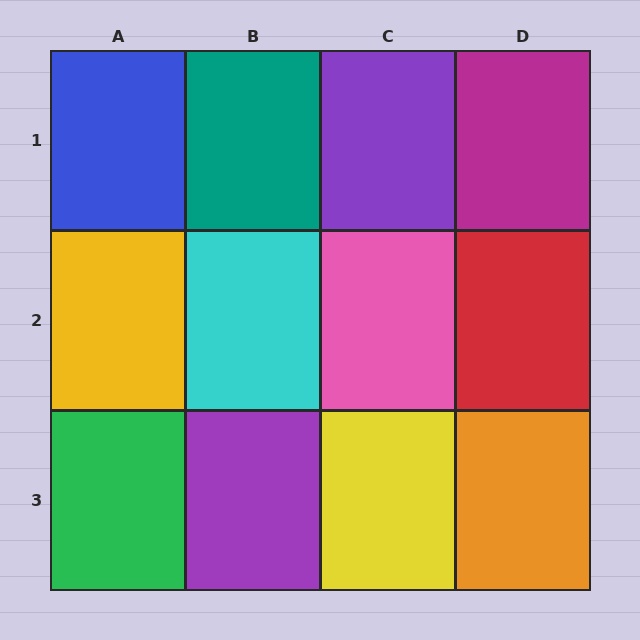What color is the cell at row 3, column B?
Purple.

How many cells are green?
1 cell is green.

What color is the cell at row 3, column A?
Green.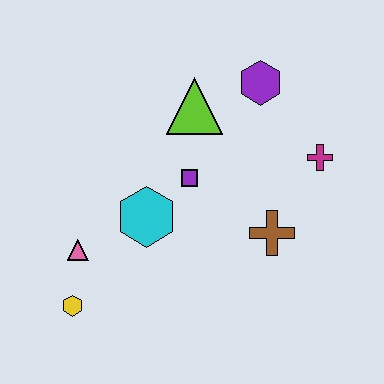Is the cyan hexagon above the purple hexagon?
No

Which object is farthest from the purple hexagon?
The yellow hexagon is farthest from the purple hexagon.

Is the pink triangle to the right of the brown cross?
No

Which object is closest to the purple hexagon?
The lime triangle is closest to the purple hexagon.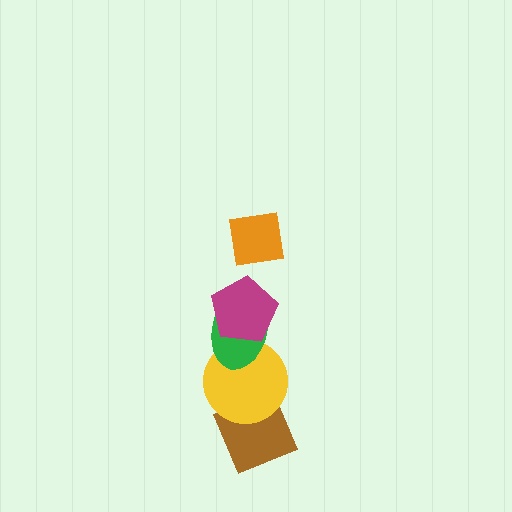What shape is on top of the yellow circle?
The green ellipse is on top of the yellow circle.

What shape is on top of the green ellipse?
The magenta pentagon is on top of the green ellipse.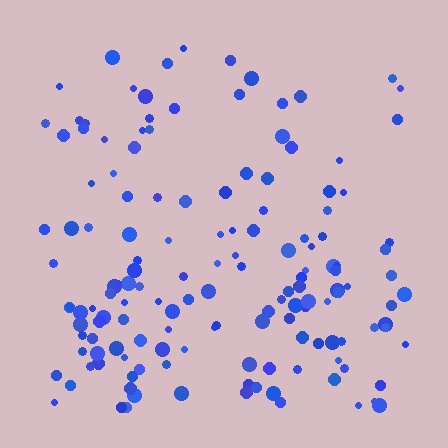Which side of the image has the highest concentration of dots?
The bottom.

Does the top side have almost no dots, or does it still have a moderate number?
Still a moderate number, just noticeably fewer than the bottom.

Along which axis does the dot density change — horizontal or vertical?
Vertical.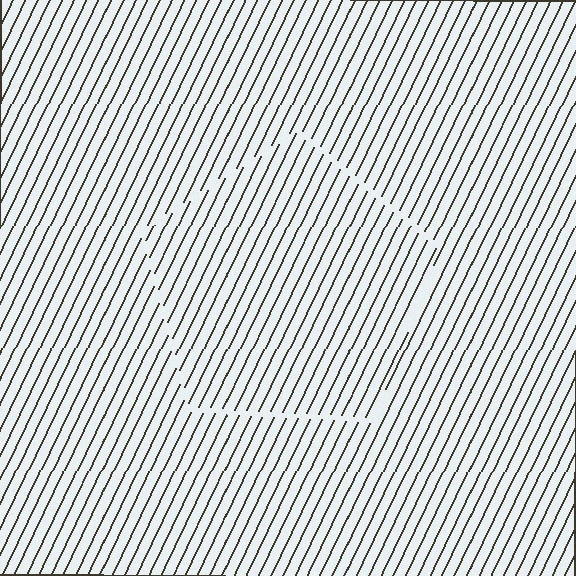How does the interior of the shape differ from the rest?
The interior of the shape contains the same grating, shifted by half a period — the contour is defined by the phase discontinuity where line-ends from the inner and outer gratings abut.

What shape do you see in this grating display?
An illusory pentagon. The interior of the shape contains the same grating, shifted by half a period — the contour is defined by the phase discontinuity where line-ends from the inner and outer gratings abut.